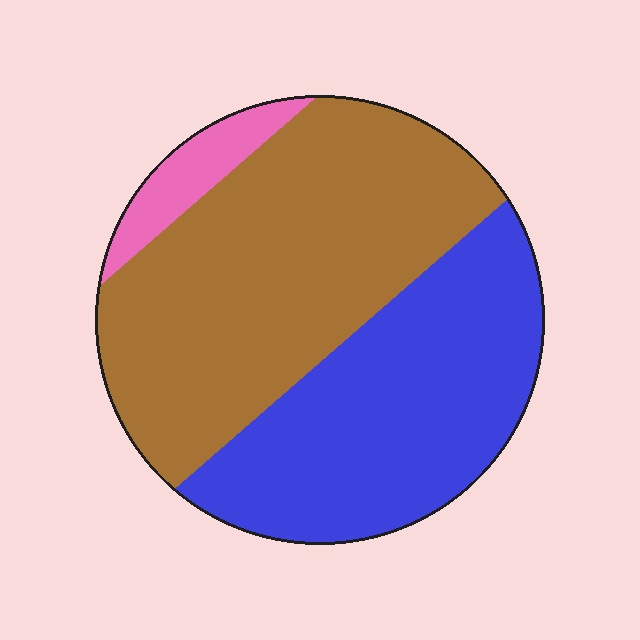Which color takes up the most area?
Brown, at roughly 50%.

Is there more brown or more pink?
Brown.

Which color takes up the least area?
Pink, at roughly 5%.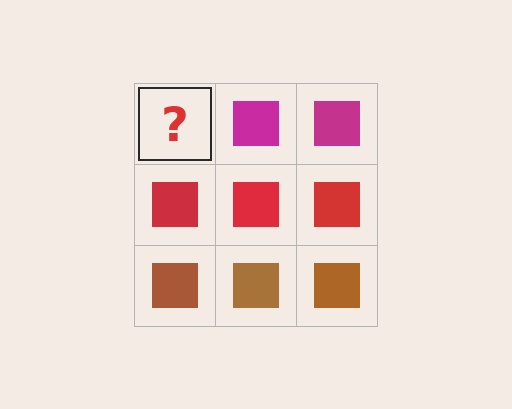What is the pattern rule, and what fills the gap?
The rule is that each row has a consistent color. The gap should be filled with a magenta square.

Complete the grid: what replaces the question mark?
The question mark should be replaced with a magenta square.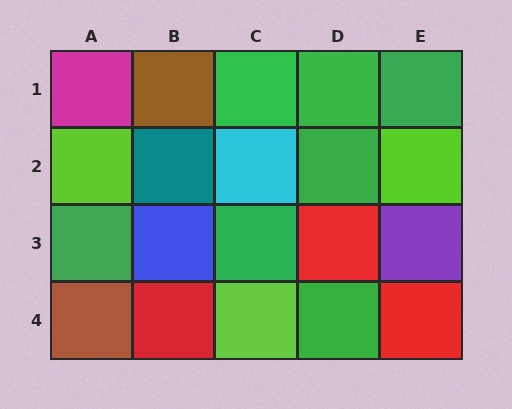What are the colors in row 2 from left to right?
Lime, teal, cyan, green, lime.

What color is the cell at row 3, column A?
Green.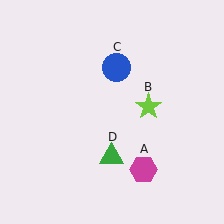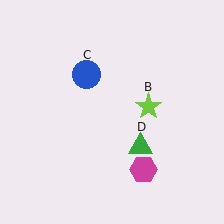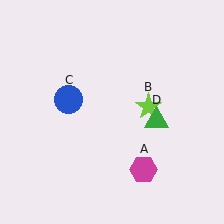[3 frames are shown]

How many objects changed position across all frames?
2 objects changed position: blue circle (object C), green triangle (object D).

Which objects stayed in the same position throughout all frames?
Magenta hexagon (object A) and lime star (object B) remained stationary.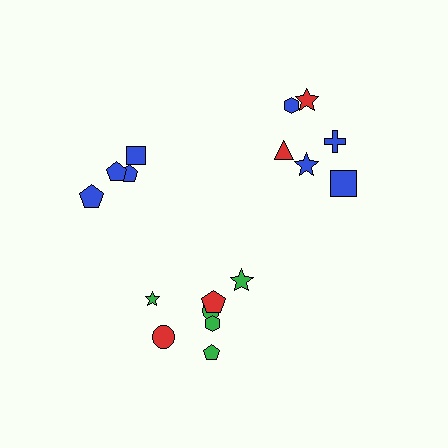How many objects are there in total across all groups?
There are 17 objects.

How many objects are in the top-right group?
There are 6 objects.